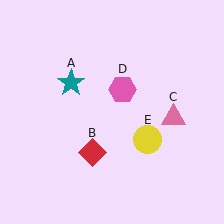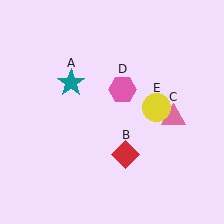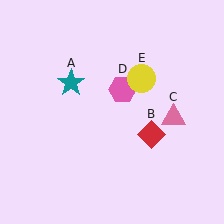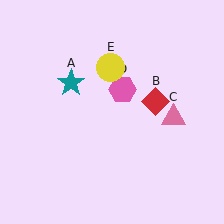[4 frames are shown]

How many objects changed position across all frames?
2 objects changed position: red diamond (object B), yellow circle (object E).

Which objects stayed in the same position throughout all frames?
Teal star (object A) and pink triangle (object C) and pink hexagon (object D) remained stationary.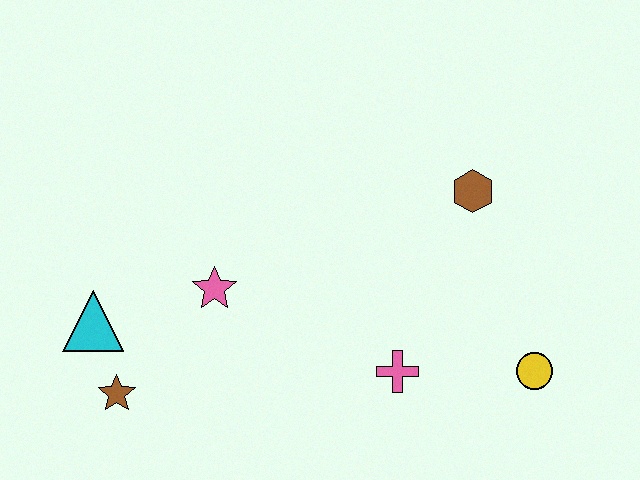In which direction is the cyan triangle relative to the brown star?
The cyan triangle is above the brown star.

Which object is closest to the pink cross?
The yellow circle is closest to the pink cross.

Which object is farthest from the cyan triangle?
The yellow circle is farthest from the cyan triangle.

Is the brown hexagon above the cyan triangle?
Yes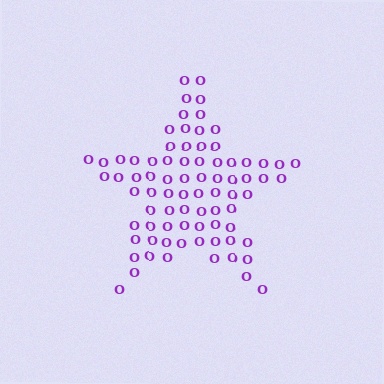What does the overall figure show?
The overall figure shows a star.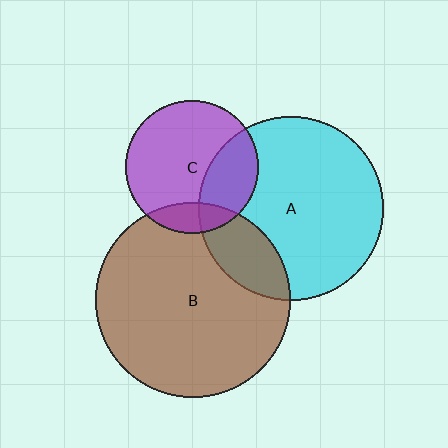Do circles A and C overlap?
Yes.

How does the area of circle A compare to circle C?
Approximately 1.9 times.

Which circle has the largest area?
Circle B (brown).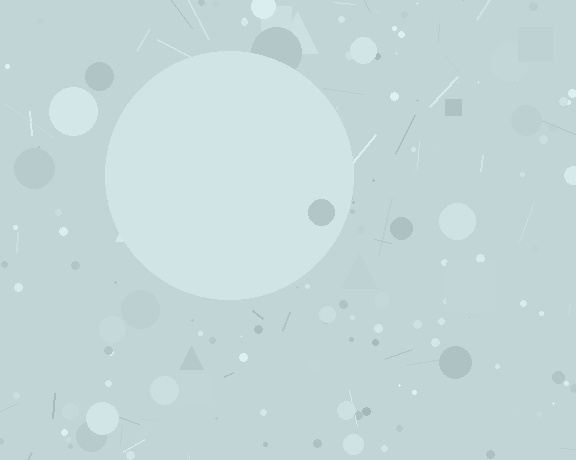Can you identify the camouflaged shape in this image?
The camouflaged shape is a circle.